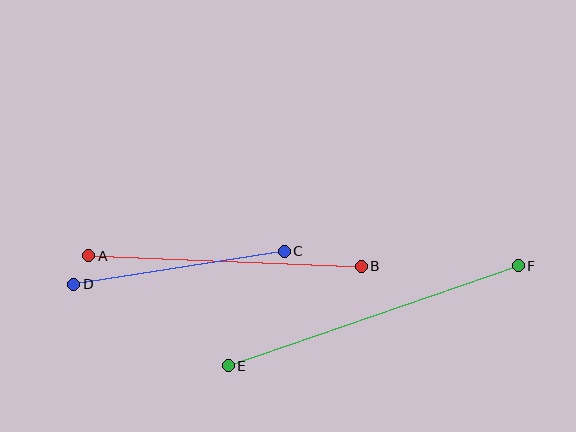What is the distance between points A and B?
The distance is approximately 273 pixels.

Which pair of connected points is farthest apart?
Points E and F are farthest apart.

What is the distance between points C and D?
The distance is approximately 213 pixels.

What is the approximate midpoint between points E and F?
The midpoint is at approximately (373, 316) pixels.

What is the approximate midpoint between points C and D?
The midpoint is at approximately (179, 268) pixels.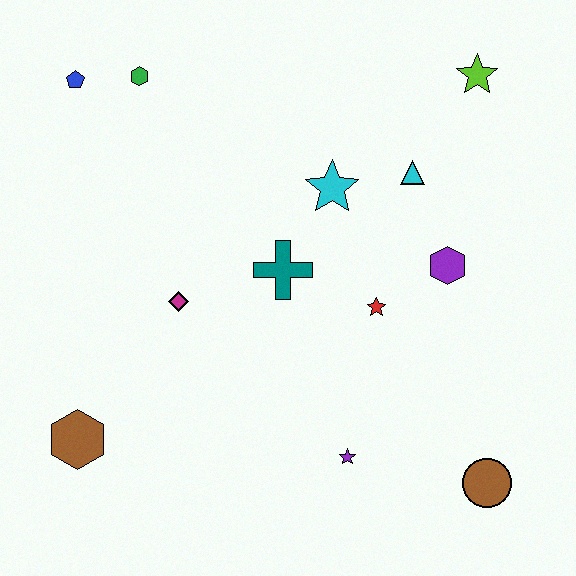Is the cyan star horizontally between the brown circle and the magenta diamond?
Yes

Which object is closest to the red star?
The purple hexagon is closest to the red star.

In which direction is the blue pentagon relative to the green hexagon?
The blue pentagon is to the left of the green hexagon.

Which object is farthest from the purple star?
The blue pentagon is farthest from the purple star.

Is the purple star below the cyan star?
Yes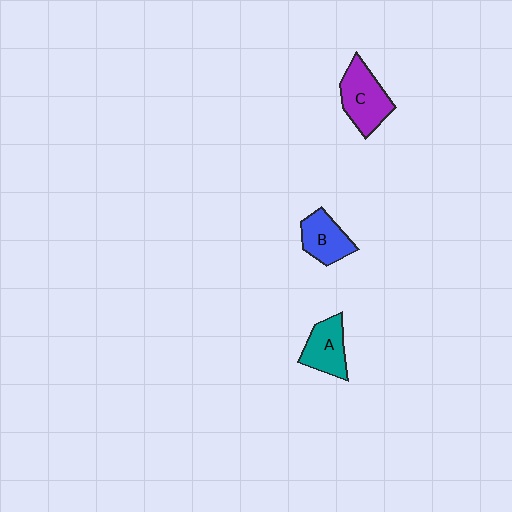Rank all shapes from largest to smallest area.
From largest to smallest: C (purple), A (teal), B (blue).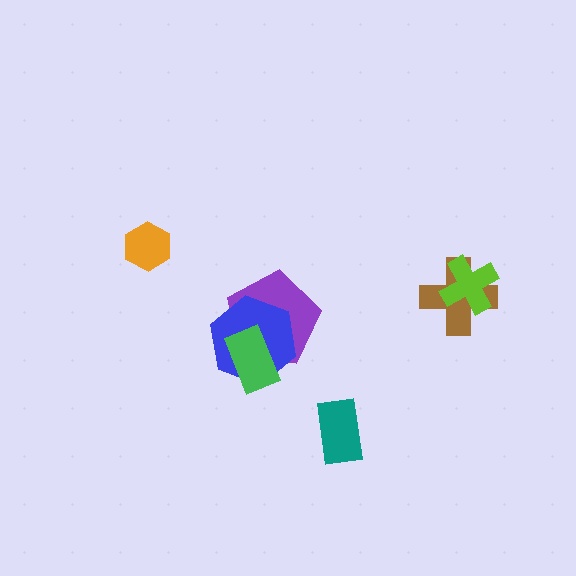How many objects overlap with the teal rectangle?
0 objects overlap with the teal rectangle.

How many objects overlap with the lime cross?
1 object overlaps with the lime cross.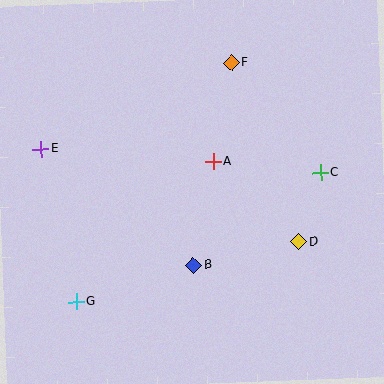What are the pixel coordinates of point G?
Point G is at (76, 302).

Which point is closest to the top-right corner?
Point F is closest to the top-right corner.